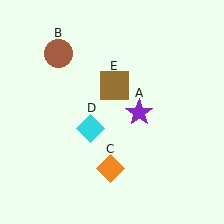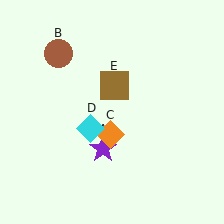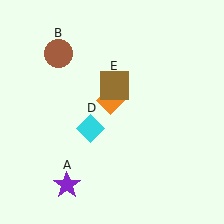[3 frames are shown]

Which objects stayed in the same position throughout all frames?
Brown circle (object B) and cyan diamond (object D) and brown square (object E) remained stationary.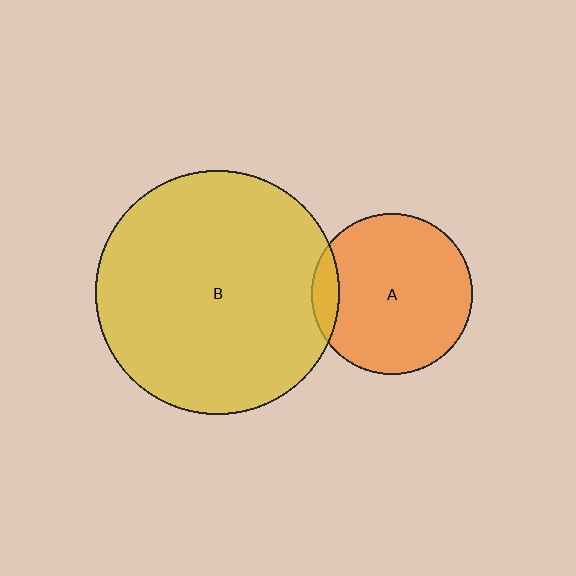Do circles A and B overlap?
Yes.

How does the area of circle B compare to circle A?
Approximately 2.3 times.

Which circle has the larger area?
Circle B (yellow).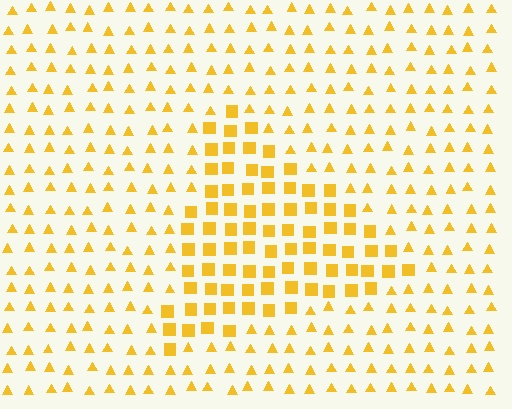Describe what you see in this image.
The image is filled with small yellow elements arranged in a uniform grid. A triangle-shaped region contains squares, while the surrounding area contains triangles. The boundary is defined purely by the change in element shape.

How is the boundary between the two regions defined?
The boundary is defined by a change in element shape: squares inside vs. triangles outside. All elements share the same color and spacing.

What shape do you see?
I see a triangle.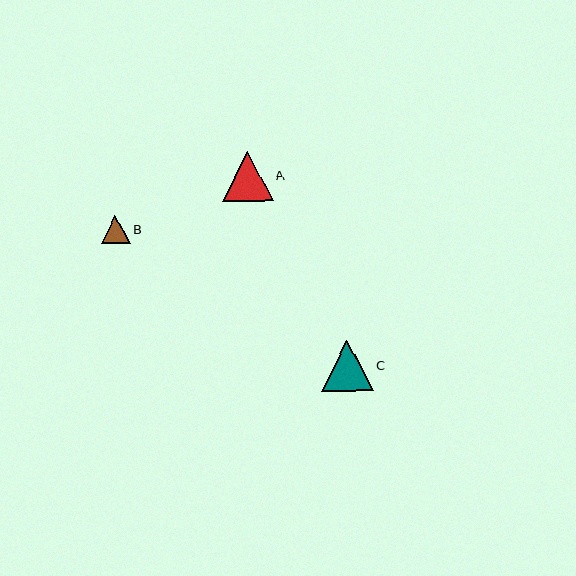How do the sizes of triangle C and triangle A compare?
Triangle C and triangle A are approximately the same size.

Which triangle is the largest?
Triangle C is the largest with a size of approximately 51 pixels.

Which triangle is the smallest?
Triangle B is the smallest with a size of approximately 28 pixels.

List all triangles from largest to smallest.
From largest to smallest: C, A, B.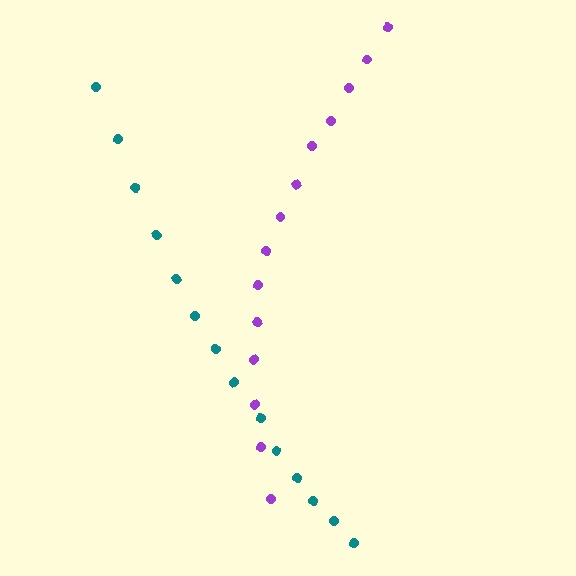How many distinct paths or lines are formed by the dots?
There are 2 distinct paths.